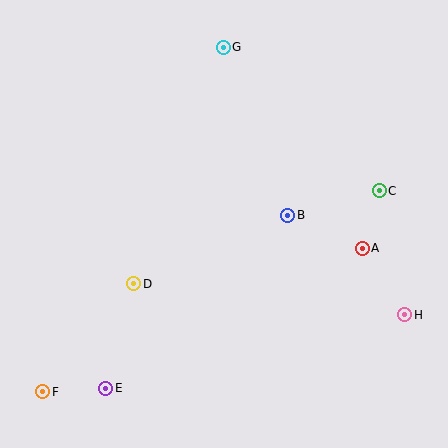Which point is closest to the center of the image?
Point B at (288, 215) is closest to the center.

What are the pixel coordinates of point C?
Point C is at (379, 191).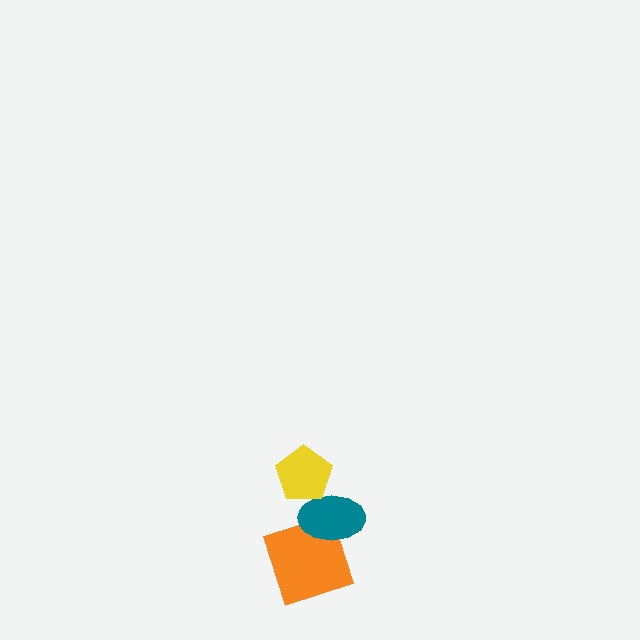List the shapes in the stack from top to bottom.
From top to bottom: the yellow pentagon, the teal ellipse, the orange square.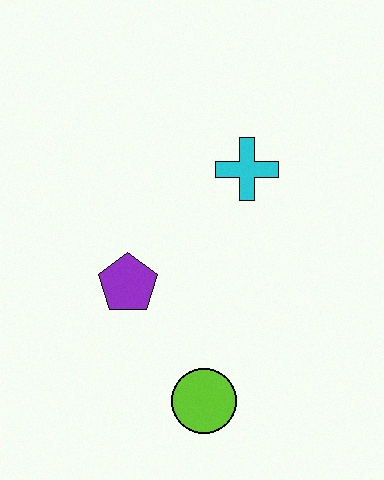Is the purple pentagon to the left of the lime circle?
Yes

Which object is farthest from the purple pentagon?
The cyan cross is farthest from the purple pentagon.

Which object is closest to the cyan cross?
The purple pentagon is closest to the cyan cross.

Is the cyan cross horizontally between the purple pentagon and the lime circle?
No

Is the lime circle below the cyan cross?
Yes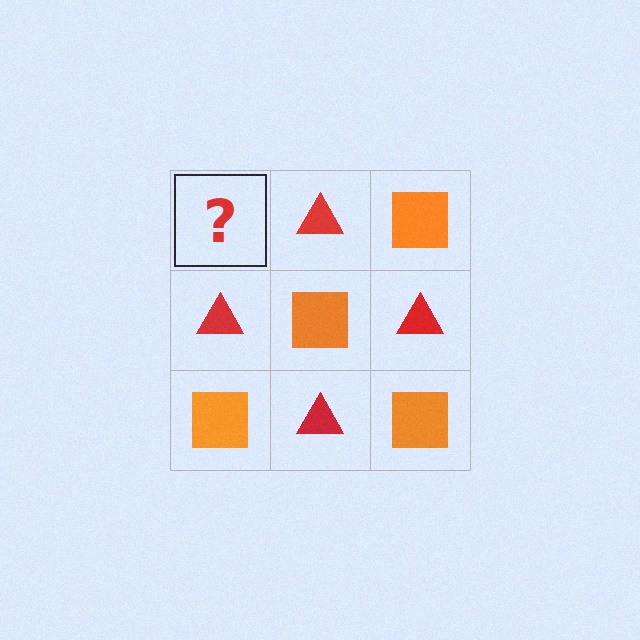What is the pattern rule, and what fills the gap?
The rule is that it alternates orange square and red triangle in a checkerboard pattern. The gap should be filled with an orange square.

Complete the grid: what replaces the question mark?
The question mark should be replaced with an orange square.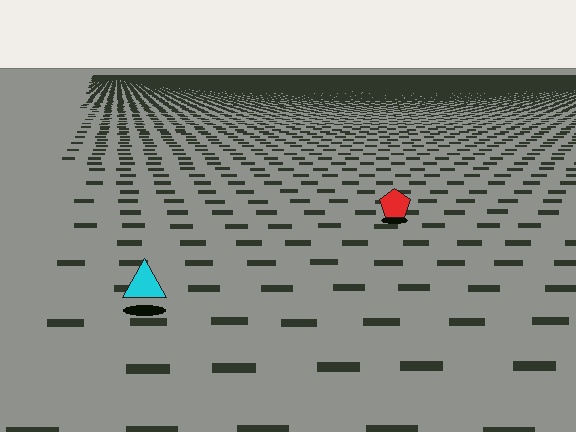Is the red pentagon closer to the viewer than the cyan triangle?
No. The cyan triangle is closer — you can tell from the texture gradient: the ground texture is coarser near it.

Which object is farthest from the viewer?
The red pentagon is farthest from the viewer. It appears smaller and the ground texture around it is denser.